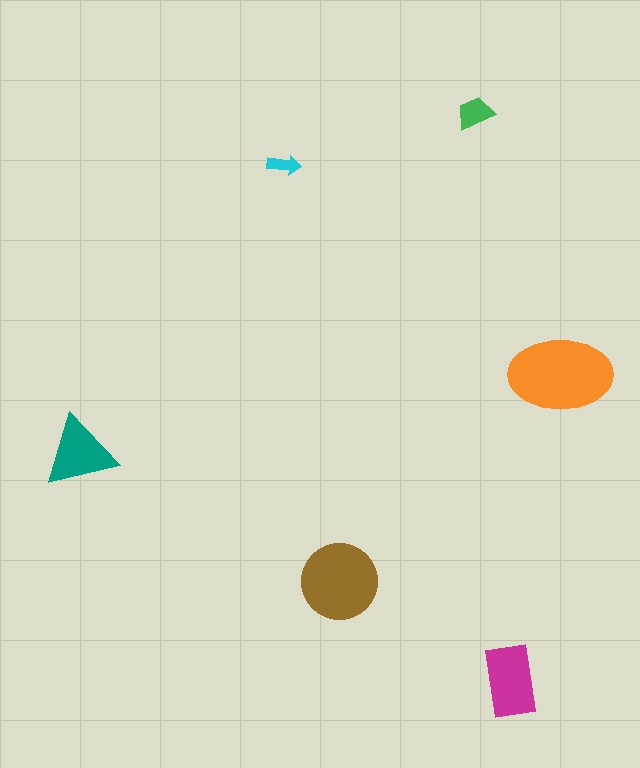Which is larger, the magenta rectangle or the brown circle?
The brown circle.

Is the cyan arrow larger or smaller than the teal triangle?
Smaller.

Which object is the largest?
The orange ellipse.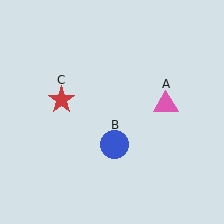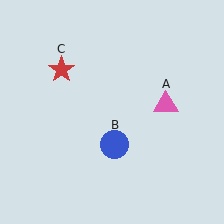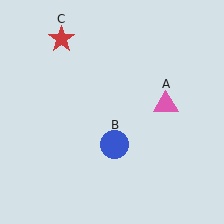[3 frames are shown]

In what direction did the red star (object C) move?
The red star (object C) moved up.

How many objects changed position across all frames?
1 object changed position: red star (object C).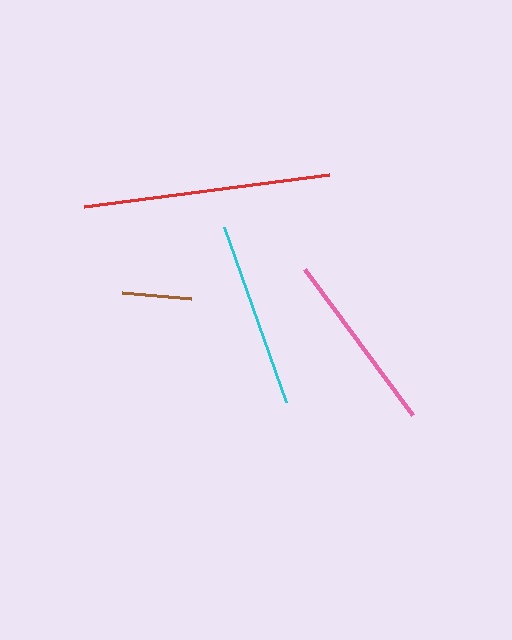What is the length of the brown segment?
The brown segment is approximately 69 pixels long.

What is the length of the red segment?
The red segment is approximately 247 pixels long.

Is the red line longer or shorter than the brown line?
The red line is longer than the brown line.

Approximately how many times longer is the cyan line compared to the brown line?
The cyan line is approximately 2.7 times the length of the brown line.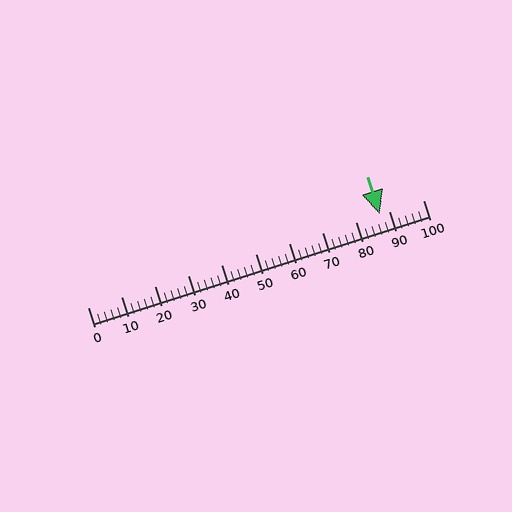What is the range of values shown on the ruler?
The ruler shows values from 0 to 100.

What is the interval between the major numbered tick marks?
The major tick marks are spaced 10 units apart.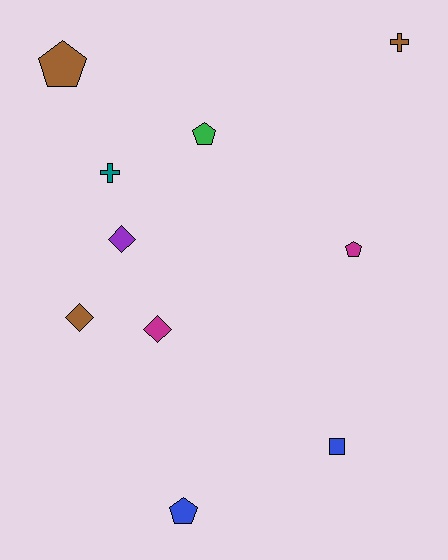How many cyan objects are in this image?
There are no cyan objects.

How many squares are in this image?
There is 1 square.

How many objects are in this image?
There are 10 objects.